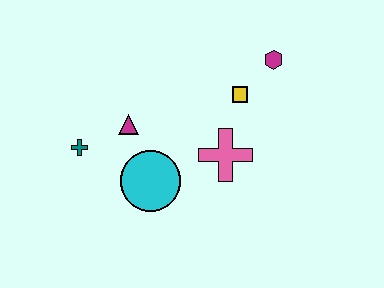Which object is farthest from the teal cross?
The magenta hexagon is farthest from the teal cross.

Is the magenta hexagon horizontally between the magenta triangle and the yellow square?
No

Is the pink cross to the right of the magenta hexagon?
No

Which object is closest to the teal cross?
The magenta triangle is closest to the teal cross.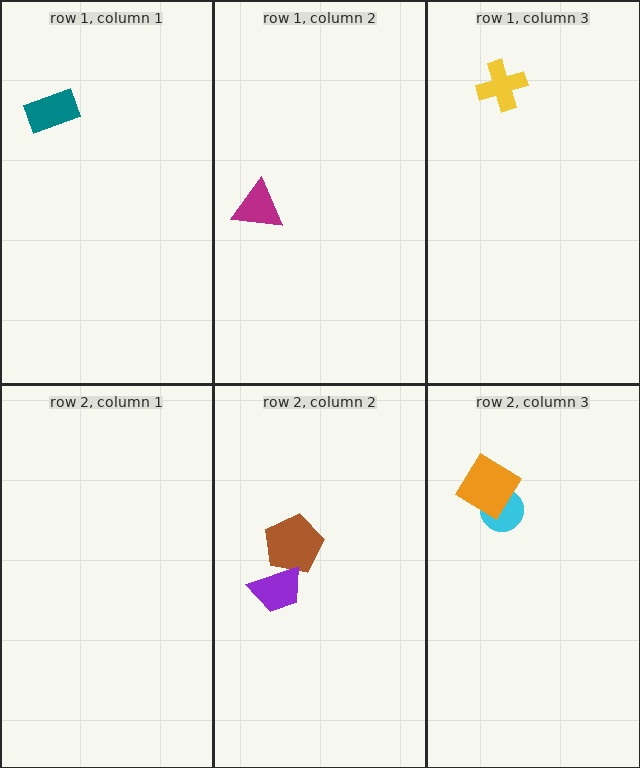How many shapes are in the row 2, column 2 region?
2.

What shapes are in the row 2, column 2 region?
The brown pentagon, the purple trapezoid.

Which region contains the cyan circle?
The row 2, column 3 region.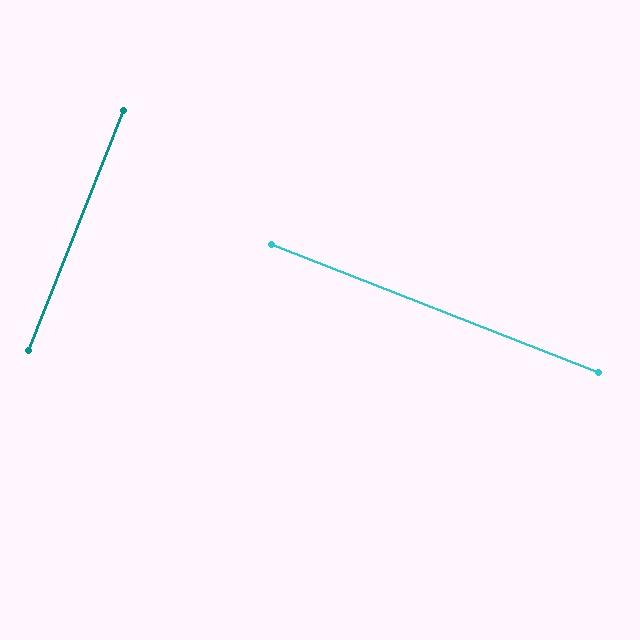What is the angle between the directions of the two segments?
Approximately 90 degrees.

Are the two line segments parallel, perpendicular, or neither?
Perpendicular — they meet at approximately 90°.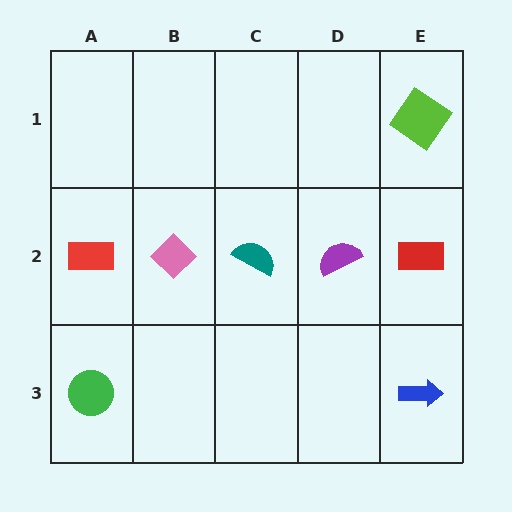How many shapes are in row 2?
5 shapes.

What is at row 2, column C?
A teal semicircle.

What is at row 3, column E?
A blue arrow.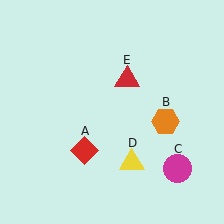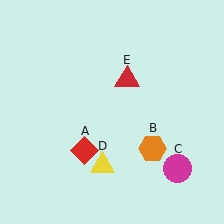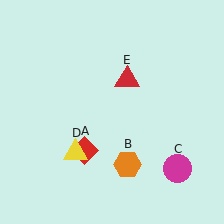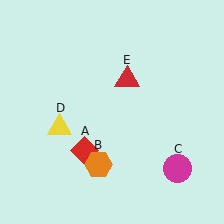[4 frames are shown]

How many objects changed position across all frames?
2 objects changed position: orange hexagon (object B), yellow triangle (object D).